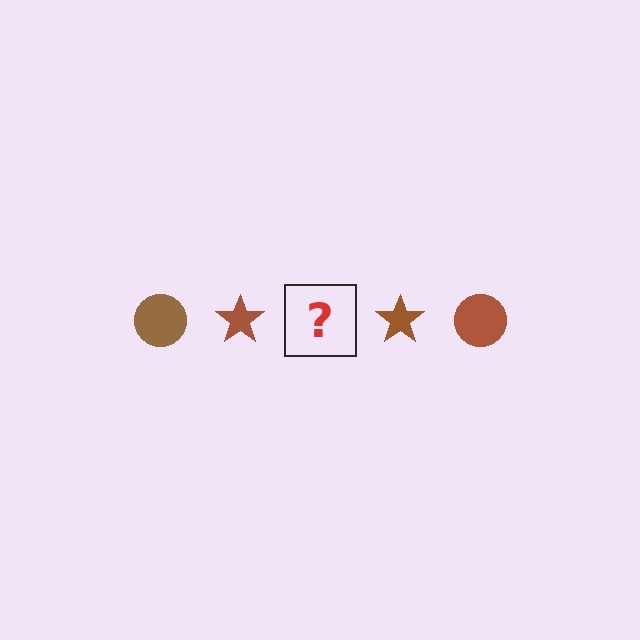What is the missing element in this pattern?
The missing element is a brown circle.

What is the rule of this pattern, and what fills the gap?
The rule is that the pattern cycles through circle, star shapes in brown. The gap should be filled with a brown circle.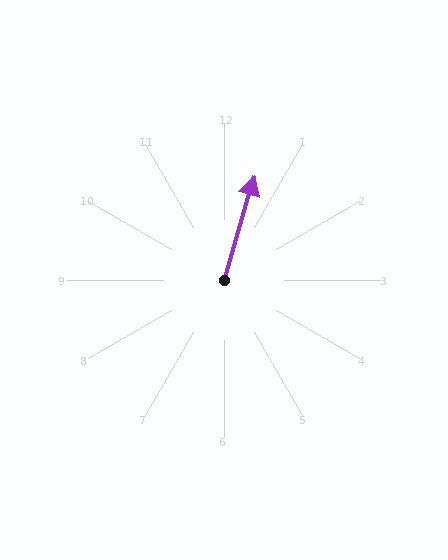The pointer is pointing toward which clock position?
Roughly 1 o'clock.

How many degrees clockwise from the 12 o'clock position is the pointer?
Approximately 16 degrees.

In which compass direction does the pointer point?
North.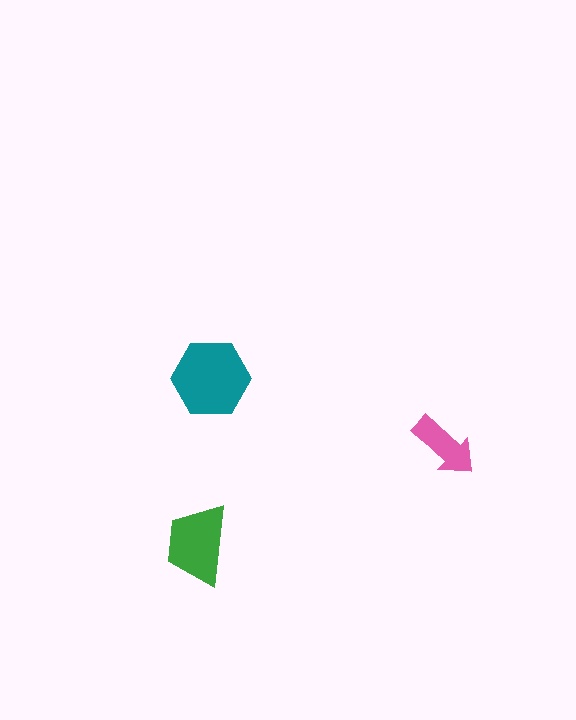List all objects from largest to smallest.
The teal hexagon, the green trapezoid, the pink arrow.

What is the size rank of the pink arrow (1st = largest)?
3rd.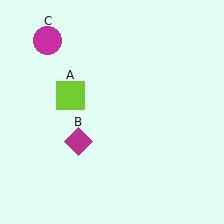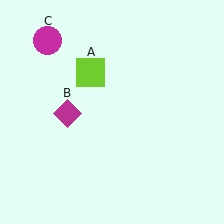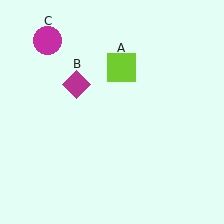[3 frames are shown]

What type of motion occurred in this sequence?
The lime square (object A), magenta diamond (object B) rotated clockwise around the center of the scene.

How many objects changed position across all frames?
2 objects changed position: lime square (object A), magenta diamond (object B).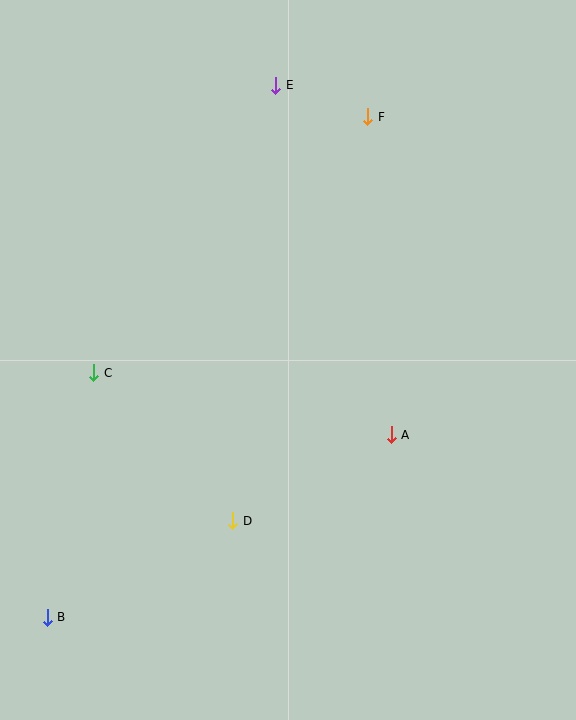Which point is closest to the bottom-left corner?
Point B is closest to the bottom-left corner.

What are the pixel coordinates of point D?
Point D is at (233, 521).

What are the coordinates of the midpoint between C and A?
The midpoint between C and A is at (242, 404).